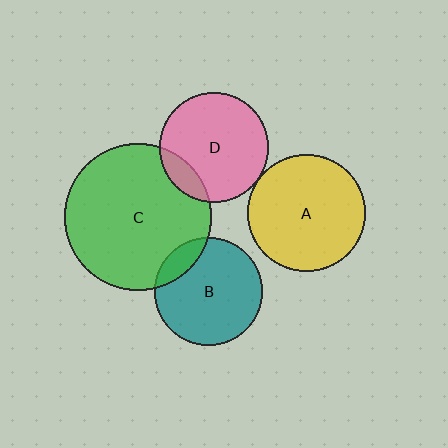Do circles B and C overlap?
Yes.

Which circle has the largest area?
Circle C (green).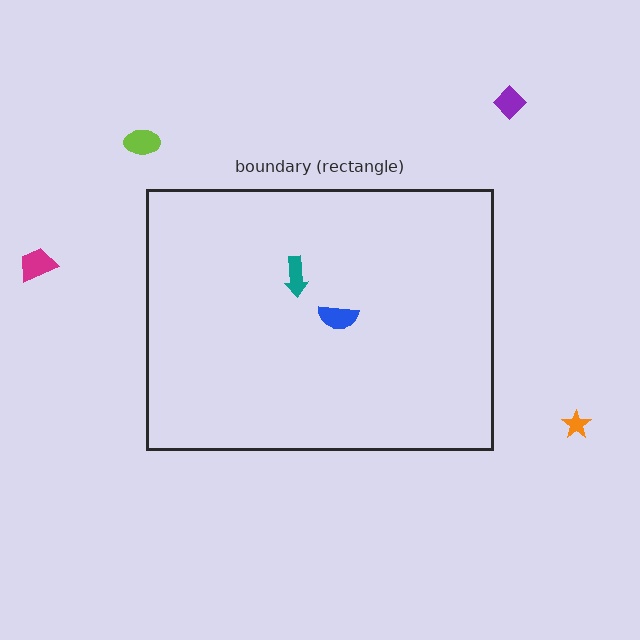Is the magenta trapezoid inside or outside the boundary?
Outside.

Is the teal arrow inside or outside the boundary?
Inside.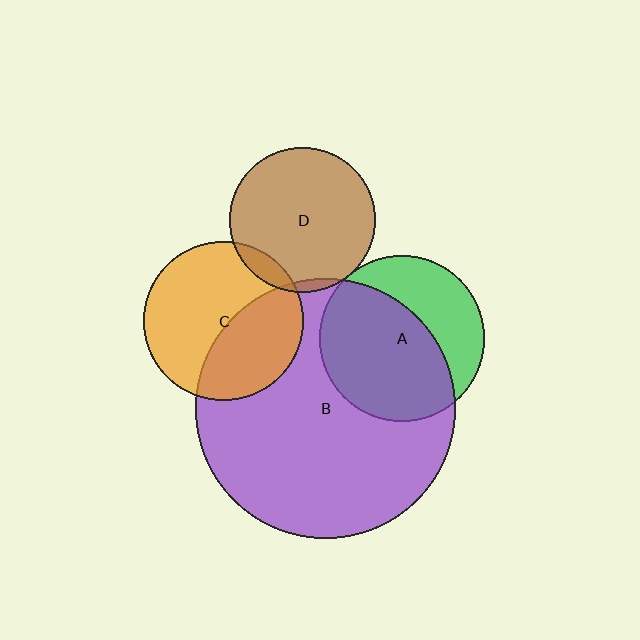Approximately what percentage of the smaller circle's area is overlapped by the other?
Approximately 40%.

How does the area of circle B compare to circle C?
Approximately 2.7 times.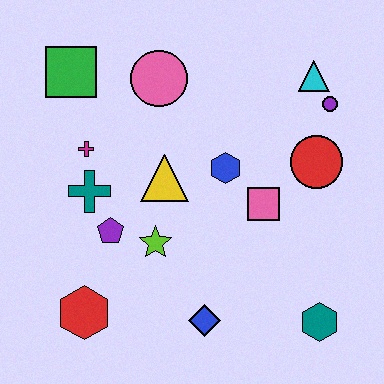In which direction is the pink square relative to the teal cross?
The pink square is to the right of the teal cross.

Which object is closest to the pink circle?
The green square is closest to the pink circle.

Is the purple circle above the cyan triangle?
No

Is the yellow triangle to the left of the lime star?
No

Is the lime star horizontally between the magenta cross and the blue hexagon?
Yes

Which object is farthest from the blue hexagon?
The red hexagon is farthest from the blue hexagon.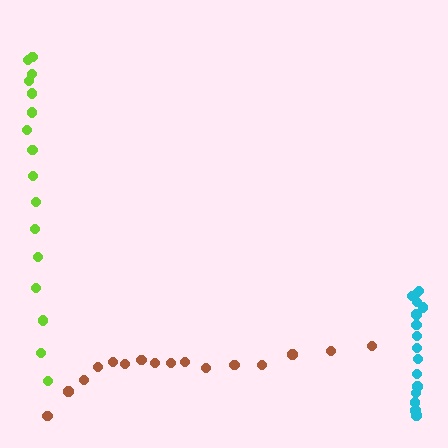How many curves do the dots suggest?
There are 3 distinct paths.